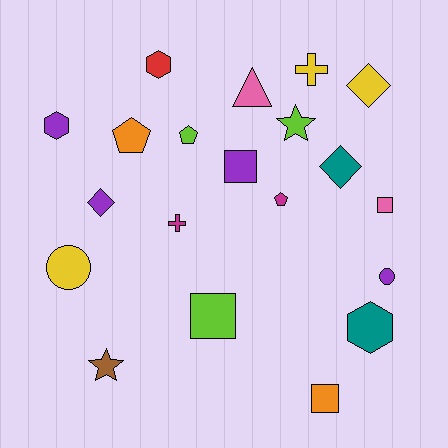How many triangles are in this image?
There is 1 triangle.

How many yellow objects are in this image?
There are 3 yellow objects.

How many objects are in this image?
There are 20 objects.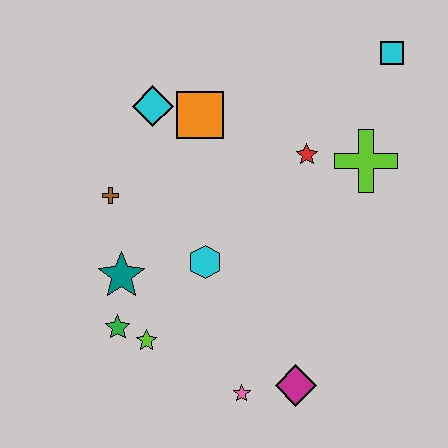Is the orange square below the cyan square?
Yes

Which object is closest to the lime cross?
The red star is closest to the lime cross.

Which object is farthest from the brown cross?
The cyan square is farthest from the brown cross.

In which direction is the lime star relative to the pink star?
The lime star is to the left of the pink star.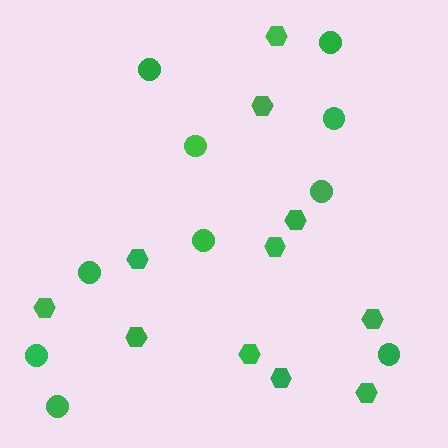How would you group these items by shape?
There are 2 groups: one group of hexagons (11) and one group of circles (10).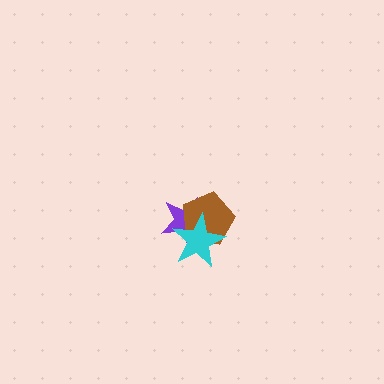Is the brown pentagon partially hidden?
Yes, it is partially covered by another shape.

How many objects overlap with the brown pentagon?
2 objects overlap with the brown pentagon.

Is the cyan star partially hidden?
No, no other shape covers it.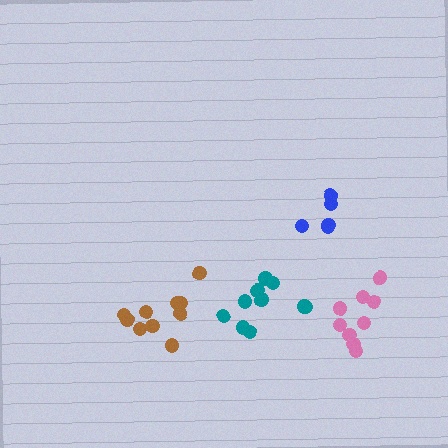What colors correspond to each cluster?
The clusters are colored: teal, pink, blue, brown.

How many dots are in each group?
Group 1: 10 dots, Group 2: 9 dots, Group 3: 5 dots, Group 4: 10 dots (34 total).